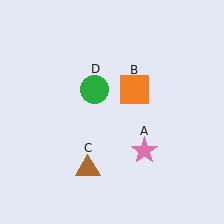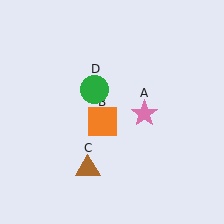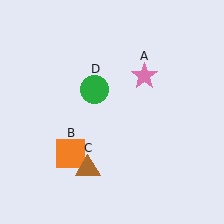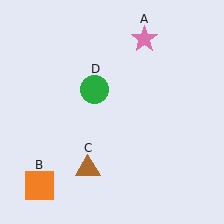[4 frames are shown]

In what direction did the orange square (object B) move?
The orange square (object B) moved down and to the left.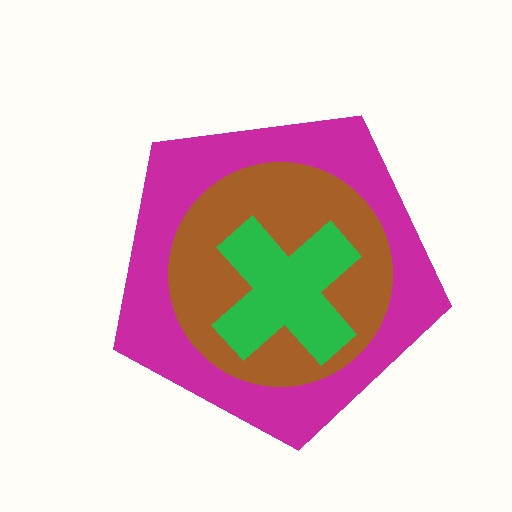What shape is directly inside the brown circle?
The green cross.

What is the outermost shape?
The magenta pentagon.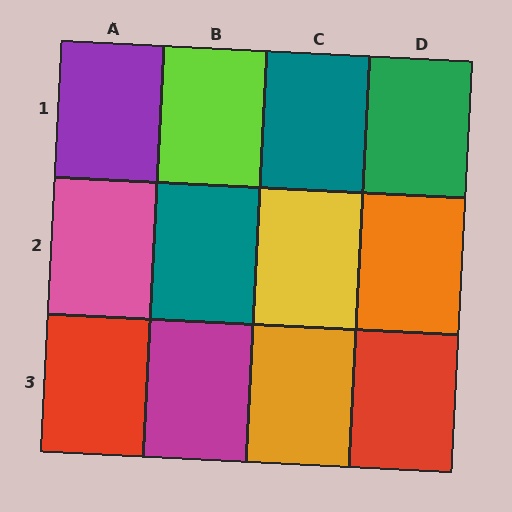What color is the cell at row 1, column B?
Lime.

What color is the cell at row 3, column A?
Red.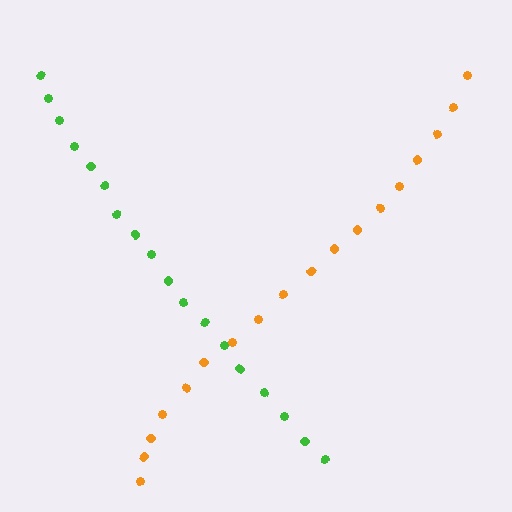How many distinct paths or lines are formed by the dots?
There are 2 distinct paths.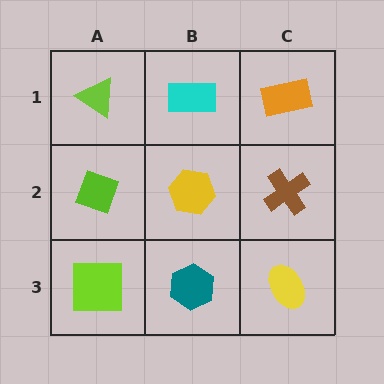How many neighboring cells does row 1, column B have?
3.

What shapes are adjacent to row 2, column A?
A lime triangle (row 1, column A), a lime square (row 3, column A), a yellow hexagon (row 2, column B).